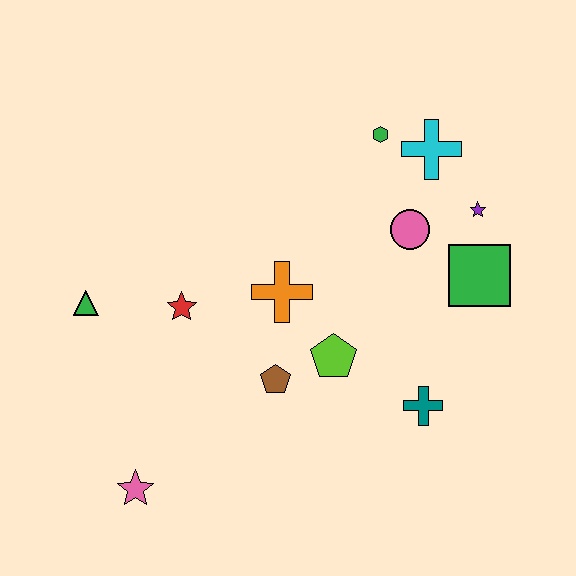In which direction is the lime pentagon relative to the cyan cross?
The lime pentagon is below the cyan cross.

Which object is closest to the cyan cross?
The green hexagon is closest to the cyan cross.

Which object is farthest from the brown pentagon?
The cyan cross is farthest from the brown pentagon.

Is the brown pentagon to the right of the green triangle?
Yes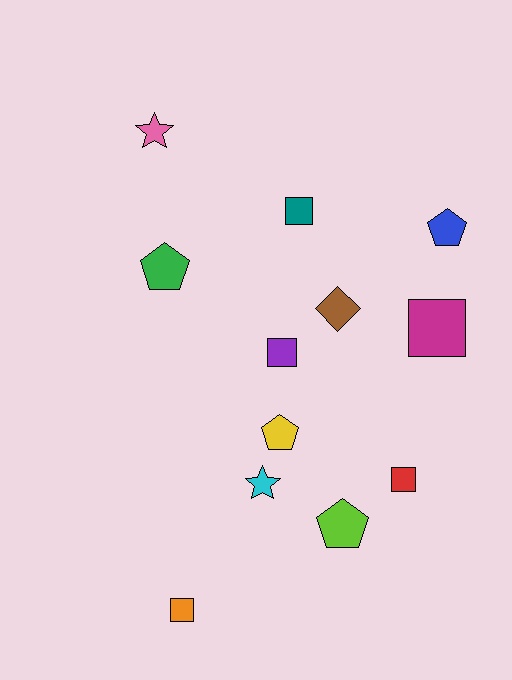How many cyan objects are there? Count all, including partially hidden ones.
There is 1 cyan object.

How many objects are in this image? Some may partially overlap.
There are 12 objects.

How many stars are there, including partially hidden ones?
There are 2 stars.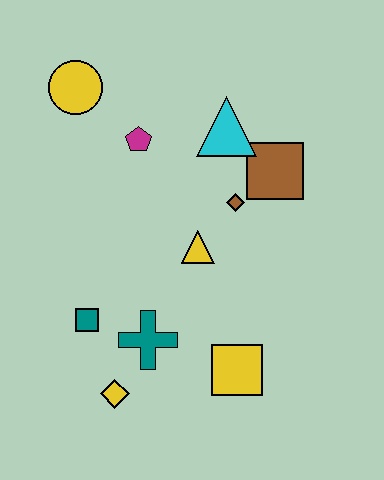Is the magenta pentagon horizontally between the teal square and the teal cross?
Yes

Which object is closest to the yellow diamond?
The teal cross is closest to the yellow diamond.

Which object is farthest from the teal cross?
The yellow circle is farthest from the teal cross.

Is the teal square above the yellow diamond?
Yes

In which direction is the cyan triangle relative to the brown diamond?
The cyan triangle is above the brown diamond.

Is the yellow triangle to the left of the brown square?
Yes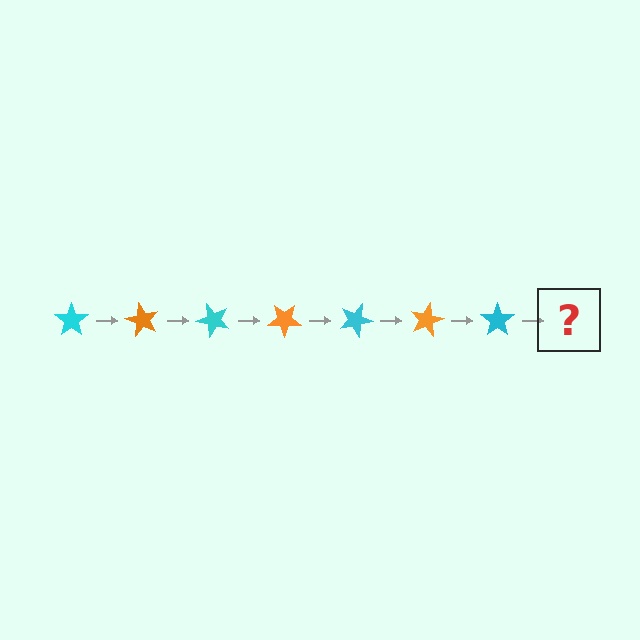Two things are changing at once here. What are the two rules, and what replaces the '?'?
The two rules are that it rotates 60 degrees each step and the color cycles through cyan and orange. The '?' should be an orange star, rotated 420 degrees from the start.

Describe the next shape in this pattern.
It should be an orange star, rotated 420 degrees from the start.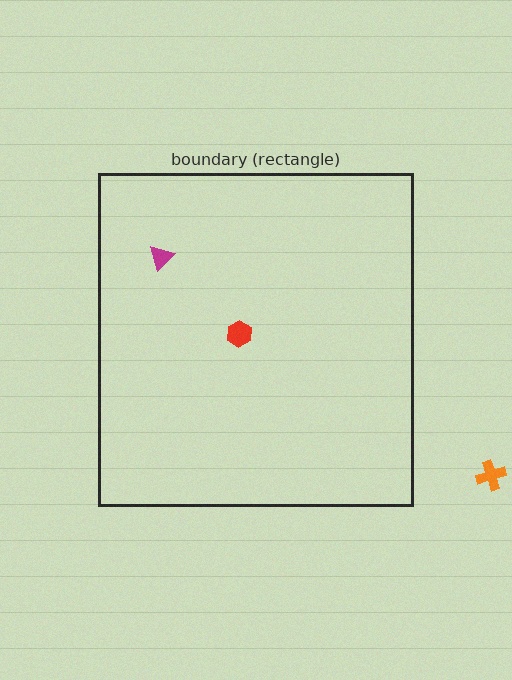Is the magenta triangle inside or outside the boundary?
Inside.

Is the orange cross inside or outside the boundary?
Outside.